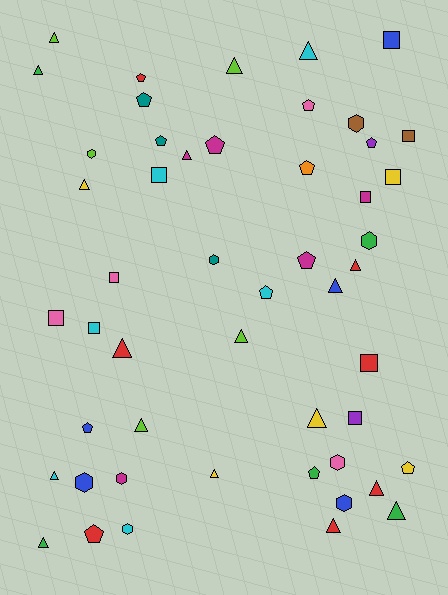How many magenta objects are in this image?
There are 5 magenta objects.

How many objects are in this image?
There are 50 objects.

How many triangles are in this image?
There are 18 triangles.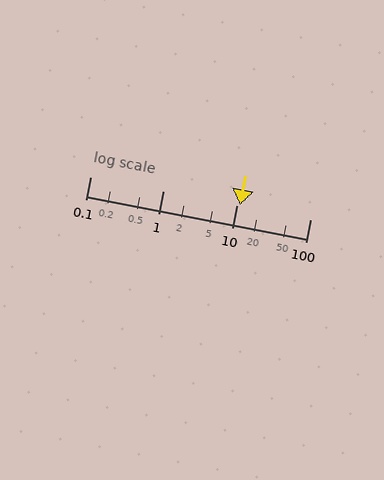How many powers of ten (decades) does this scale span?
The scale spans 3 decades, from 0.1 to 100.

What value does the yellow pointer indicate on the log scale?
The pointer indicates approximately 11.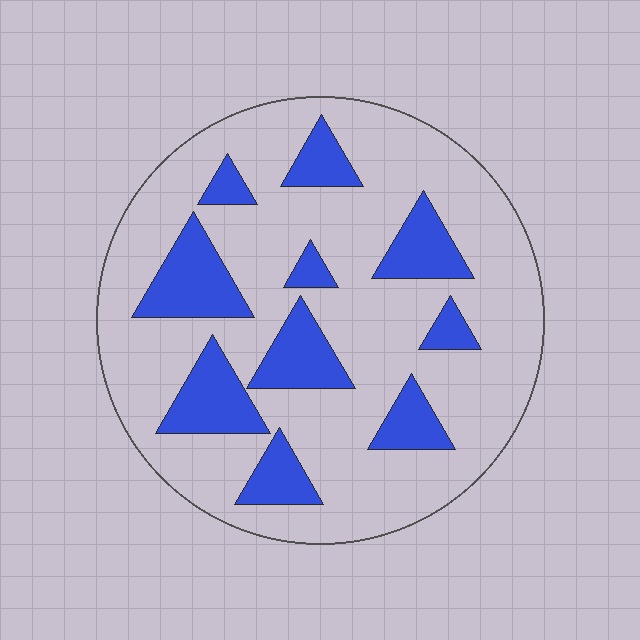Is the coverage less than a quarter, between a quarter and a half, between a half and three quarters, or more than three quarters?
Less than a quarter.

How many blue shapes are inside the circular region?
10.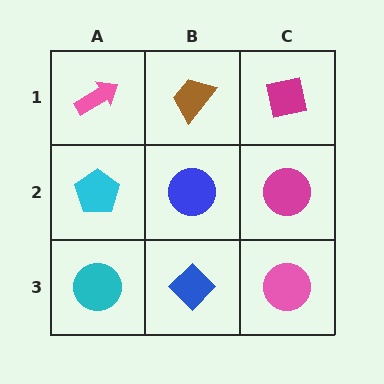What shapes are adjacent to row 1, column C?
A magenta circle (row 2, column C), a brown trapezoid (row 1, column B).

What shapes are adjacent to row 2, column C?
A magenta square (row 1, column C), a pink circle (row 3, column C), a blue circle (row 2, column B).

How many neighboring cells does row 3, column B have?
3.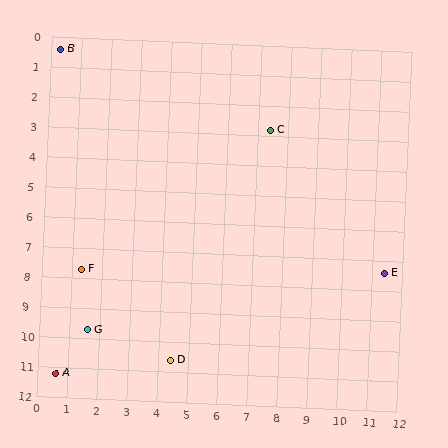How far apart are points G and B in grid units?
Points G and B are about 9.4 grid units apart.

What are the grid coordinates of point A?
Point A is at approximately (0.6, 11.2).